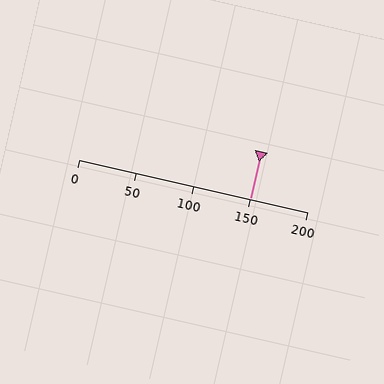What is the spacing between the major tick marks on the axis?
The major ticks are spaced 50 apart.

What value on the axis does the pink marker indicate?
The marker indicates approximately 150.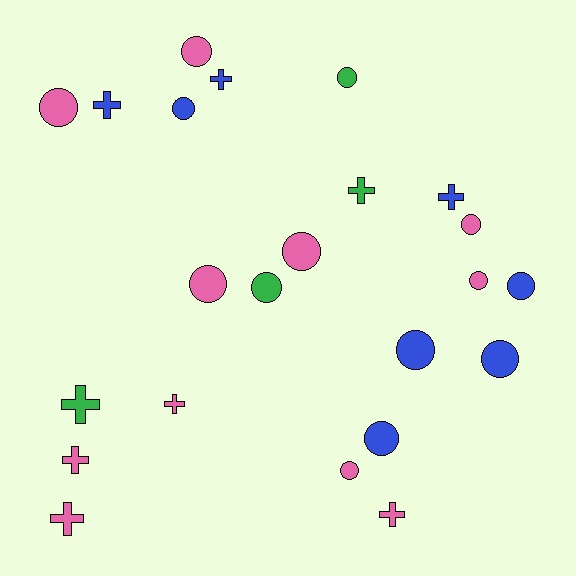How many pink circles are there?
There are 7 pink circles.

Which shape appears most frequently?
Circle, with 14 objects.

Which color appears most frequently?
Pink, with 11 objects.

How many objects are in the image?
There are 23 objects.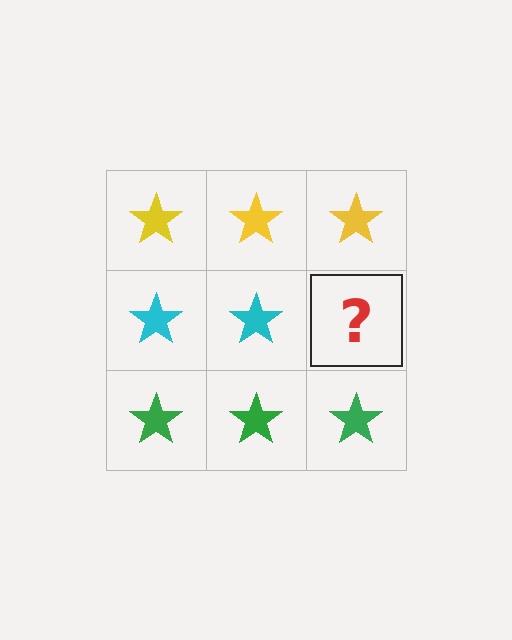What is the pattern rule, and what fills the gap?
The rule is that each row has a consistent color. The gap should be filled with a cyan star.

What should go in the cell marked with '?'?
The missing cell should contain a cyan star.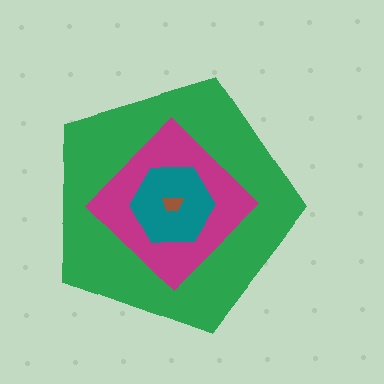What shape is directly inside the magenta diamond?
The teal hexagon.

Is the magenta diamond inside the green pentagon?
Yes.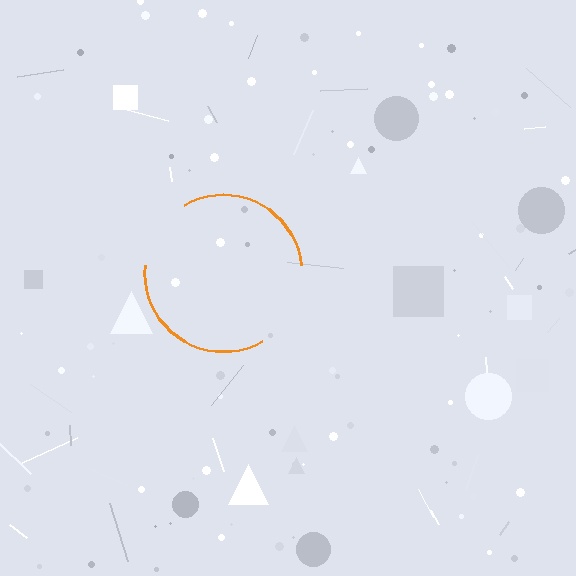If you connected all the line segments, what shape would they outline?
They would outline a circle.